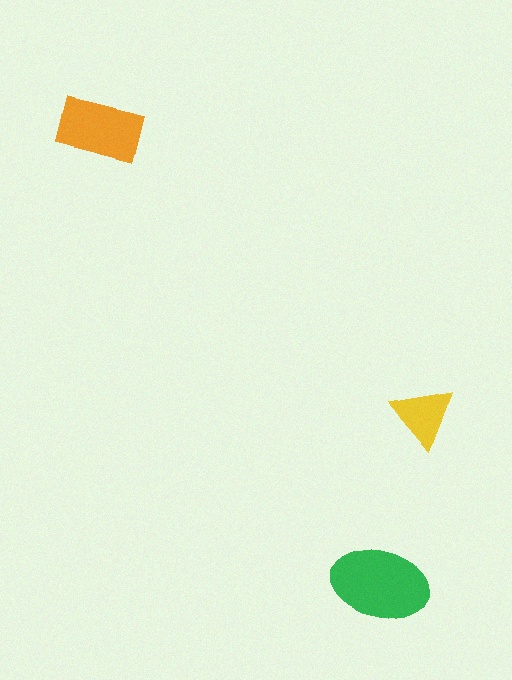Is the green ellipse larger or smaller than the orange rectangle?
Larger.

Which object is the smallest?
The yellow triangle.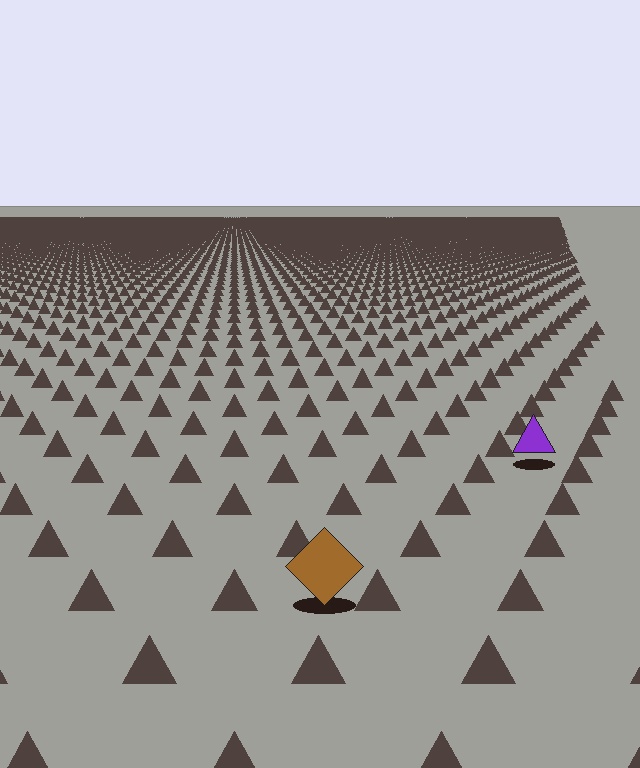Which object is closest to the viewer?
The brown diamond is closest. The texture marks near it are larger and more spread out.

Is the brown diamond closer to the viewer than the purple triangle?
Yes. The brown diamond is closer — you can tell from the texture gradient: the ground texture is coarser near it.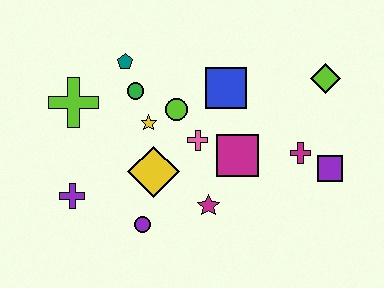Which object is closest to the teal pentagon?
The green circle is closest to the teal pentagon.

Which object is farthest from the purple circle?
The lime diamond is farthest from the purple circle.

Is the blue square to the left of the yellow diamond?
No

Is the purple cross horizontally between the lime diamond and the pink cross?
No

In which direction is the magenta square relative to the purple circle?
The magenta square is to the right of the purple circle.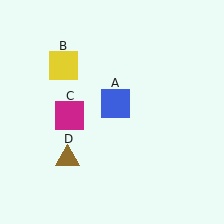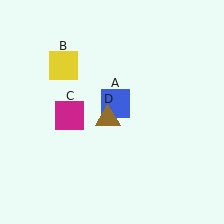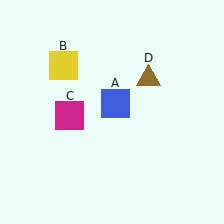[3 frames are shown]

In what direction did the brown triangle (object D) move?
The brown triangle (object D) moved up and to the right.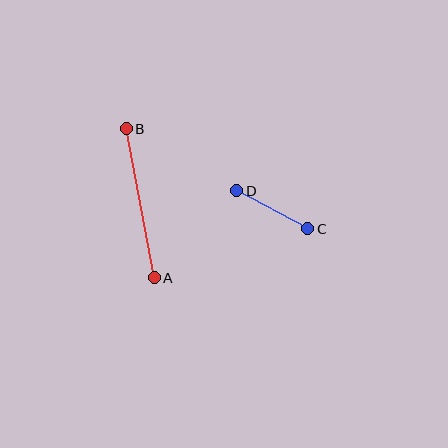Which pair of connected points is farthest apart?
Points A and B are farthest apart.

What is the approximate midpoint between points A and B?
The midpoint is at approximately (140, 203) pixels.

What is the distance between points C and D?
The distance is approximately 81 pixels.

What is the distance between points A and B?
The distance is approximately 151 pixels.